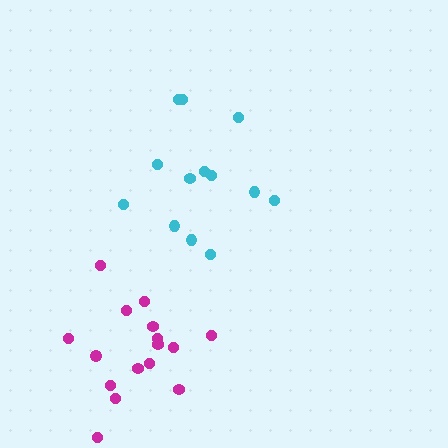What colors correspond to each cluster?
The clusters are colored: magenta, cyan.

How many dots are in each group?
Group 1: 16 dots, Group 2: 13 dots (29 total).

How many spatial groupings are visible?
There are 2 spatial groupings.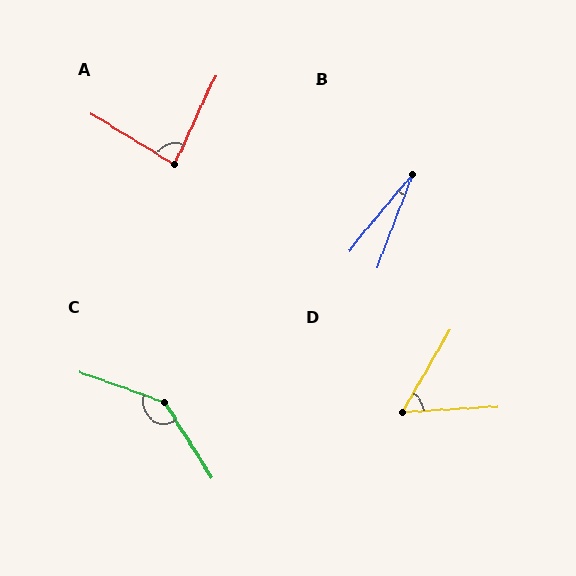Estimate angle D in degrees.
Approximately 56 degrees.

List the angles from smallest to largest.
B (19°), D (56°), A (83°), C (142°).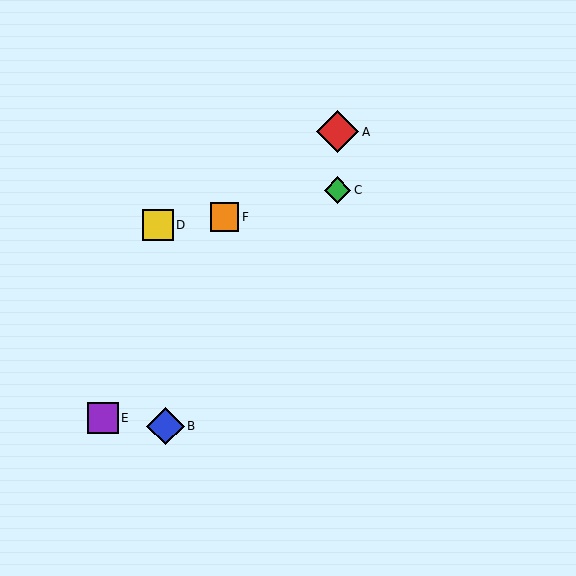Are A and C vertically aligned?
Yes, both are at x≈337.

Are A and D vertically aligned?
No, A is at x≈337 and D is at x≈158.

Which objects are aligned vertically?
Objects A, C are aligned vertically.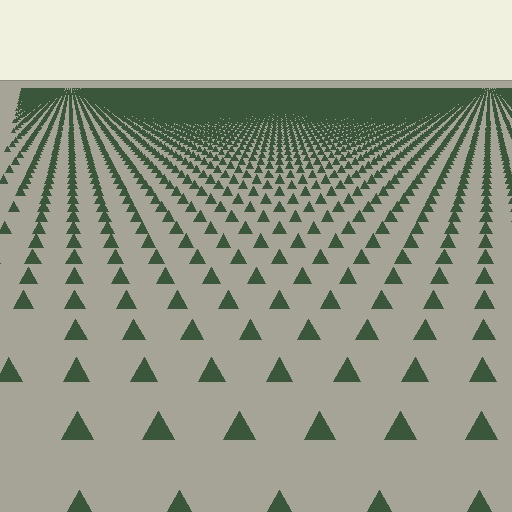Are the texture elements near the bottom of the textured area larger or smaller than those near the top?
Larger. Near the bottom, elements are closer to the viewer and appear at a bigger on-screen size.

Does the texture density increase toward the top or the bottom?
Density increases toward the top.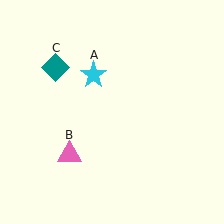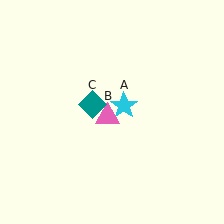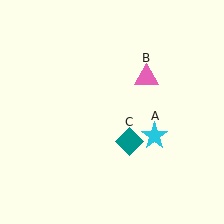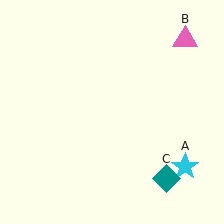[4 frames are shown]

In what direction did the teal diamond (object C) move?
The teal diamond (object C) moved down and to the right.